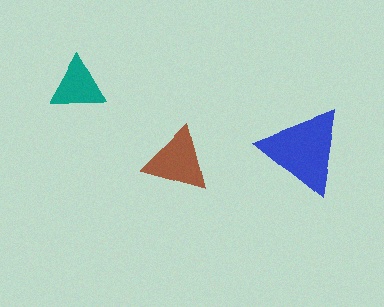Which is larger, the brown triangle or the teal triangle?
The brown one.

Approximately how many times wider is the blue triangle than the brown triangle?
About 1.5 times wider.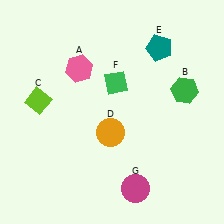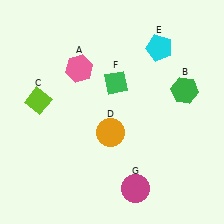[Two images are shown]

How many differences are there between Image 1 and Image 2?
There is 1 difference between the two images.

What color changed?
The pentagon (E) changed from teal in Image 1 to cyan in Image 2.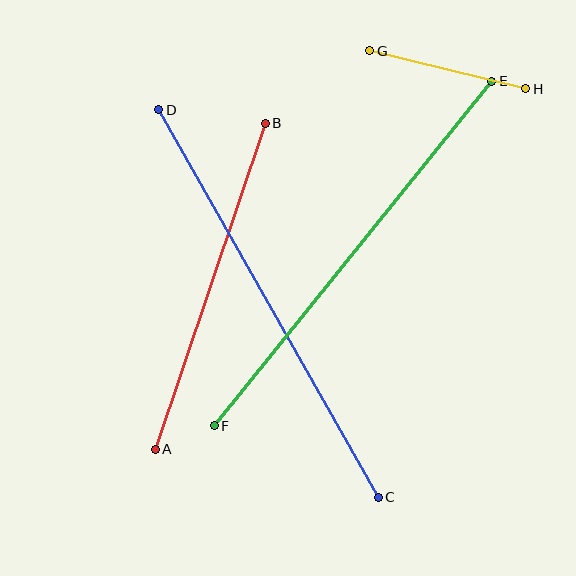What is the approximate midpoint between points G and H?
The midpoint is at approximately (448, 70) pixels.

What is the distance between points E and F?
The distance is approximately 442 pixels.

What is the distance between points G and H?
The distance is approximately 160 pixels.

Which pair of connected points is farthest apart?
Points C and D are farthest apart.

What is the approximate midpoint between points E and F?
The midpoint is at approximately (353, 253) pixels.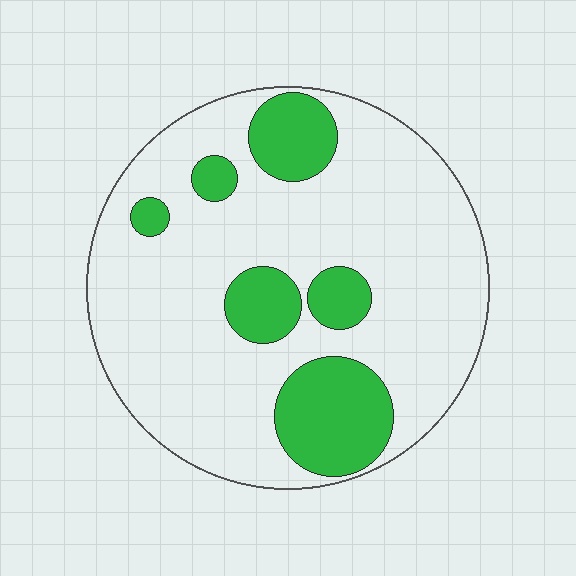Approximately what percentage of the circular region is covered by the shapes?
Approximately 20%.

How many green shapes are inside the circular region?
6.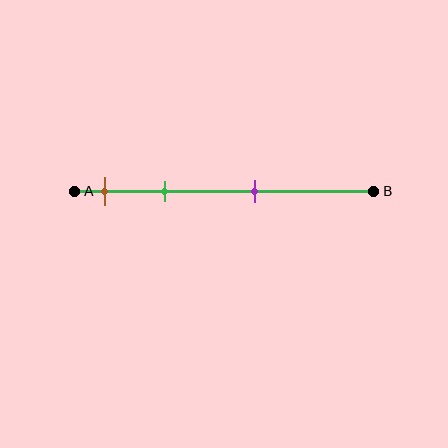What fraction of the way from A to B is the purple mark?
The purple mark is approximately 60% (0.6) of the way from A to B.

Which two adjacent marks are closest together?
The brown and green marks are the closest adjacent pair.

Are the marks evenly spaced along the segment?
No, the marks are not evenly spaced.